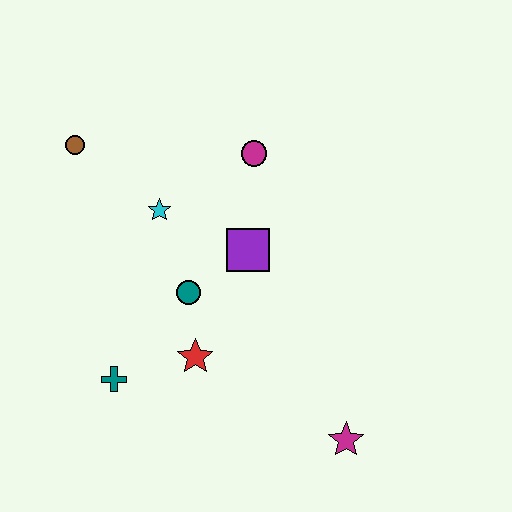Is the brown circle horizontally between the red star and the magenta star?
No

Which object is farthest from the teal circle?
The magenta star is farthest from the teal circle.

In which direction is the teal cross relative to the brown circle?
The teal cross is below the brown circle.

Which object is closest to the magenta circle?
The purple square is closest to the magenta circle.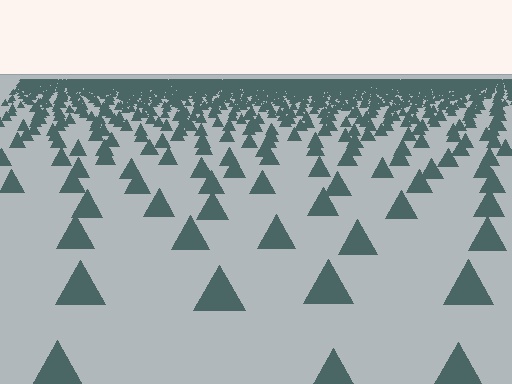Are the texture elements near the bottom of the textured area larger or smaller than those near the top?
Larger. Near the bottom, elements are closer to the viewer and appear at a bigger on-screen size.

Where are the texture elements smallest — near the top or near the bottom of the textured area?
Near the top.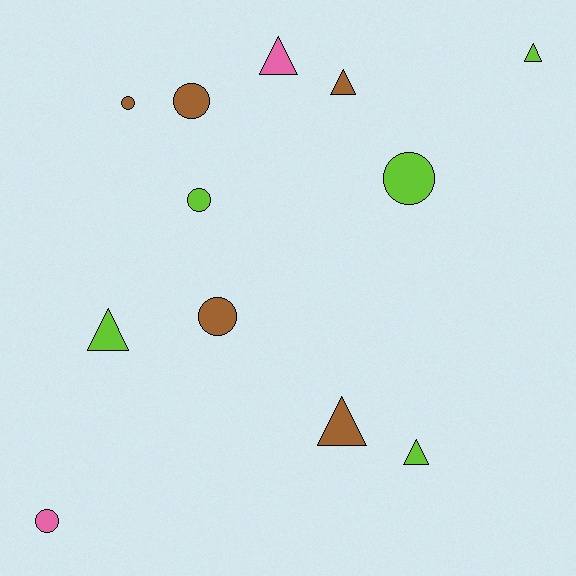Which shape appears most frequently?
Triangle, with 6 objects.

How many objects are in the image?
There are 12 objects.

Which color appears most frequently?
Lime, with 5 objects.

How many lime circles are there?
There are 2 lime circles.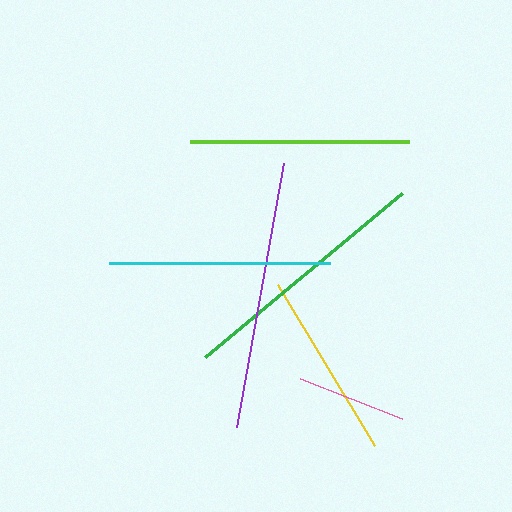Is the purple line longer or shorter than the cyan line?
The purple line is longer than the cyan line.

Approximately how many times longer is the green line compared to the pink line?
The green line is approximately 2.3 times the length of the pink line.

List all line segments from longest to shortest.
From longest to shortest: purple, green, cyan, lime, yellow, pink.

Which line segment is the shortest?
The pink line is the shortest at approximately 110 pixels.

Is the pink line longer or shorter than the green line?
The green line is longer than the pink line.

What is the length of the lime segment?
The lime segment is approximately 219 pixels long.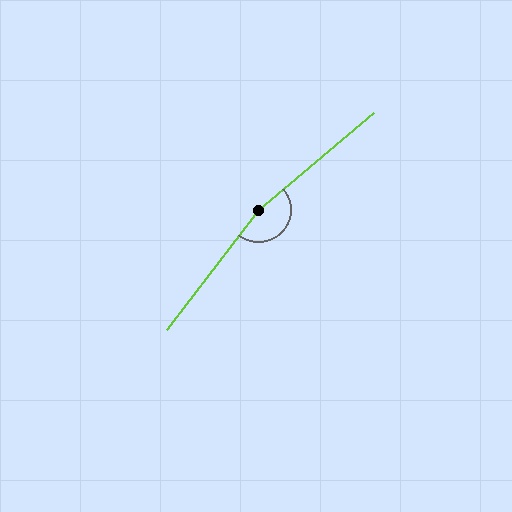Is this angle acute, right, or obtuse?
It is obtuse.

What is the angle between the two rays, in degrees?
Approximately 168 degrees.